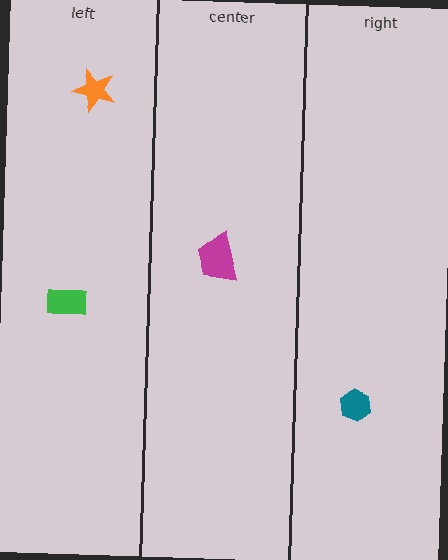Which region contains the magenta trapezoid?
The center region.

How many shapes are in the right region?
1.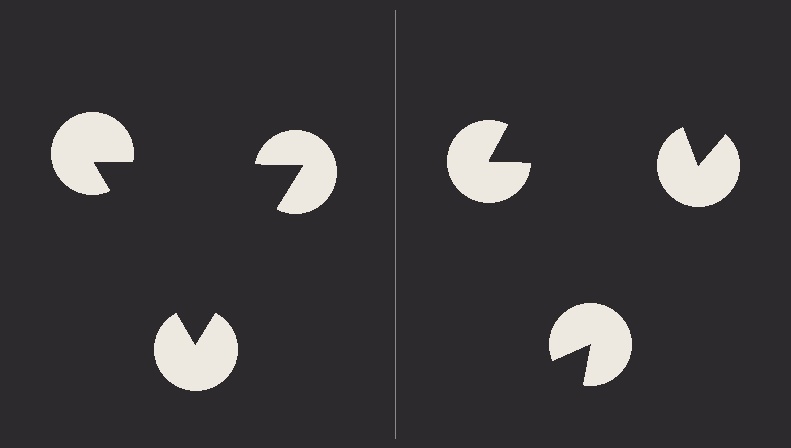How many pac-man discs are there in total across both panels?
6 — 3 on each side.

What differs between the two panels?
The pac-man discs are positioned identically on both sides; only the wedge orientations differ. On the left they align to a triangle; on the right they are misaligned.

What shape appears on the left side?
An illusory triangle.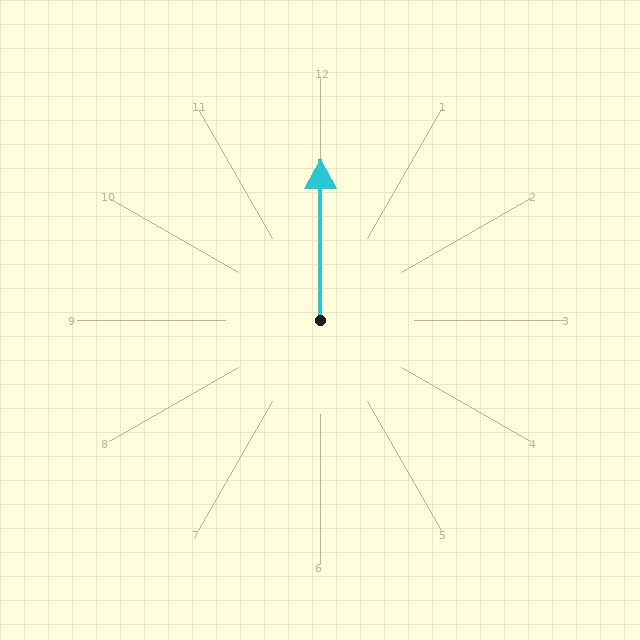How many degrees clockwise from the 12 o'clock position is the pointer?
Approximately 0 degrees.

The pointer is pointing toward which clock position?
Roughly 12 o'clock.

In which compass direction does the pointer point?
North.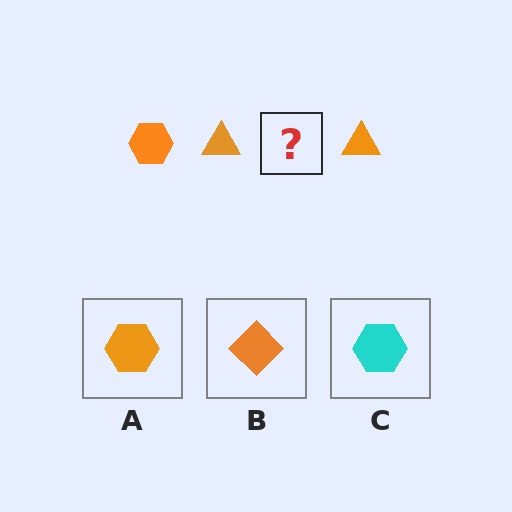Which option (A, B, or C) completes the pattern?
A.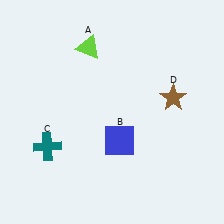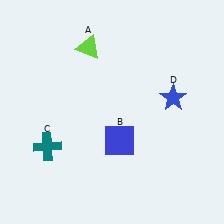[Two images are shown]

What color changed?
The star (D) changed from brown in Image 1 to blue in Image 2.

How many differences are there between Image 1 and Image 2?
There is 1 difference between the two images.